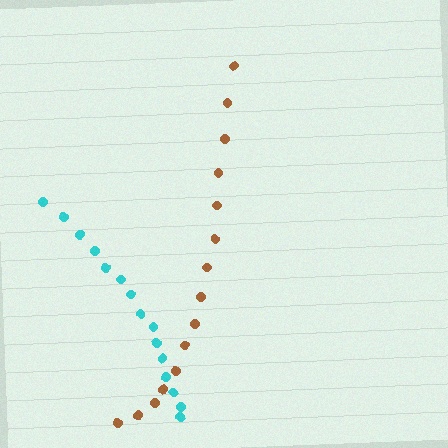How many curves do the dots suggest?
There are 2 distinct paths.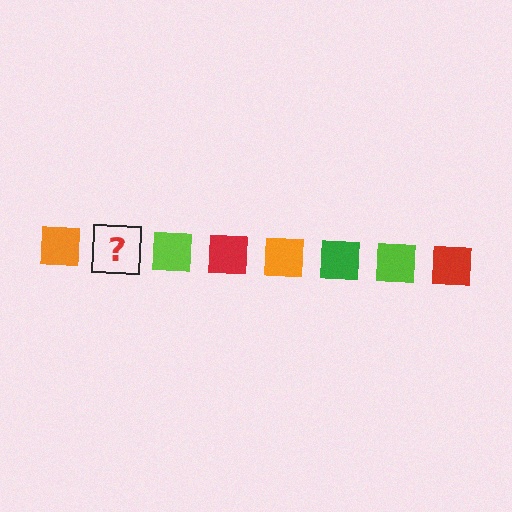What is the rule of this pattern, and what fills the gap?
The rule is that the pattern cycles through orange, green, lime, red squares. The gap should be filled with a green square.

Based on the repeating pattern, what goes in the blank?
The blank should be a green square.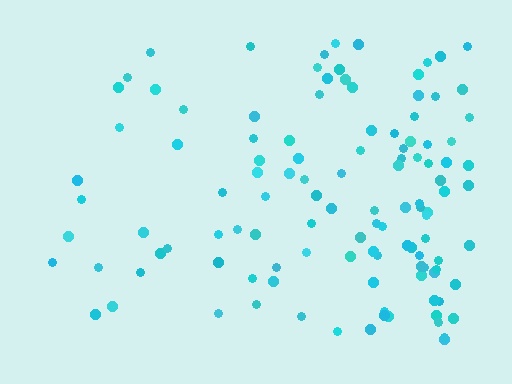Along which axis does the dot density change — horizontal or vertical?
Horizontal.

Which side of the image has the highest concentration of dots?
The right.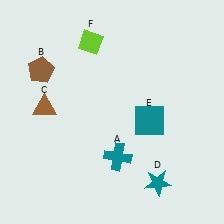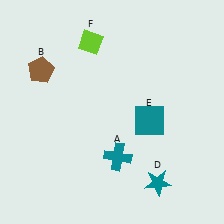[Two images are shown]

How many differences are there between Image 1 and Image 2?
There is 1 difference between the two images.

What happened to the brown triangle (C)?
The brown triangle (C) was removed in Image 2. It was in the top-left area of Image 1.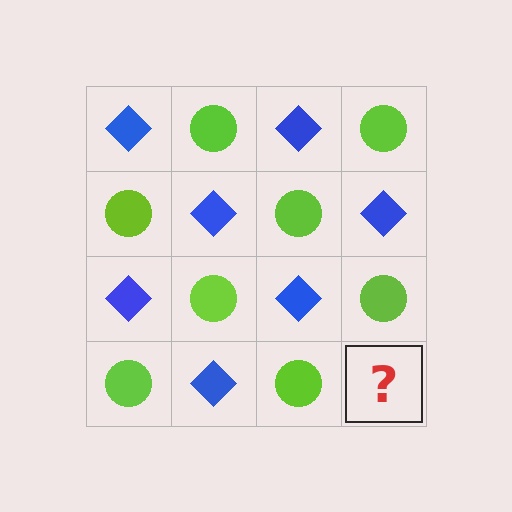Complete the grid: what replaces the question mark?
The question mark should be replaced with a blue diamond.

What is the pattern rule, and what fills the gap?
The rule is that it alternates blue diamond and lime circle in a checkerboard pattern. The gap should be filled with a blue diamond.